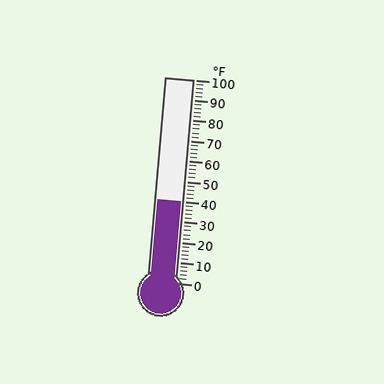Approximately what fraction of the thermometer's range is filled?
The thermometer is filled to approximately 40% of its range.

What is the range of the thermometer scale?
The thermometer scale ranges from 0°F to 100°F.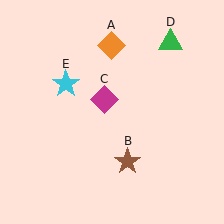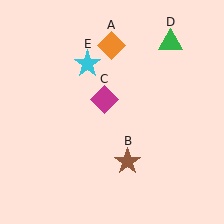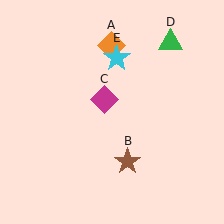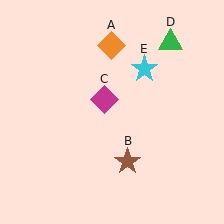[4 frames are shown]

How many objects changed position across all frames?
1 object changed position: cyan star (object E).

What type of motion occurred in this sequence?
The cyan star (object E) rotated clockwise around the center of the scene.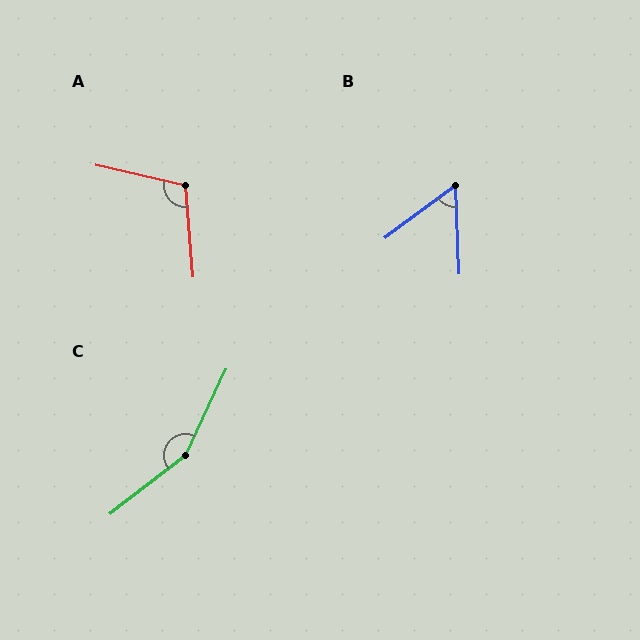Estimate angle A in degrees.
Approximately 107 degrees.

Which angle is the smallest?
B, at approximately 55 degrees.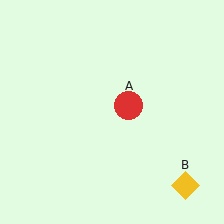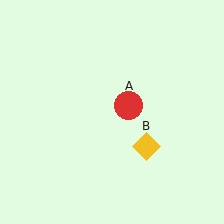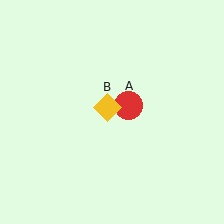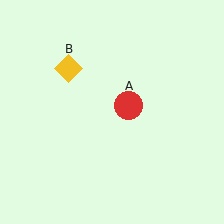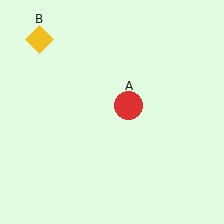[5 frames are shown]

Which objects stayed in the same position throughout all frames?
Red circle (object A) remained stationary.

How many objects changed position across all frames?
1 object changed position: yellow diamond (object B).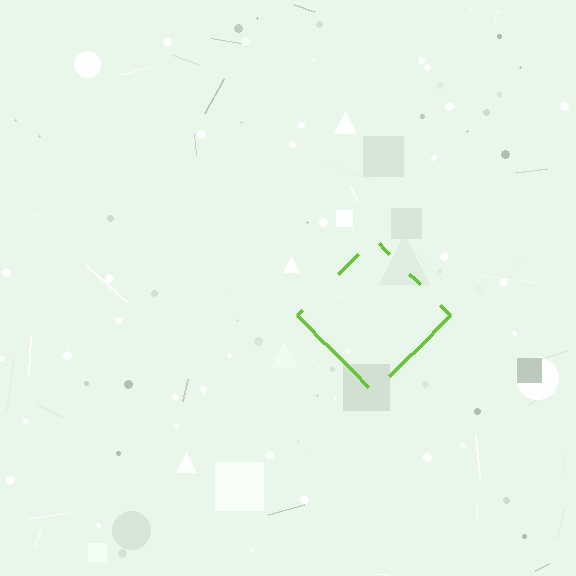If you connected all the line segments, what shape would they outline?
They would outline a diamond.